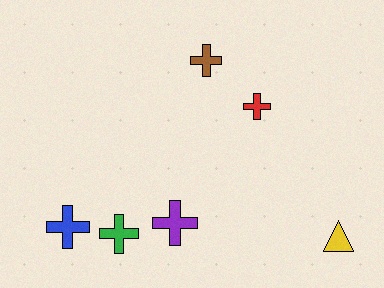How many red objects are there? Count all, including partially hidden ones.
There is 1 red object.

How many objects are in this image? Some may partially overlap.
There are 6 objects.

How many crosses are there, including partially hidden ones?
There are 5 crosses.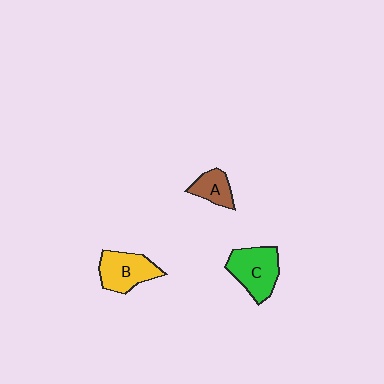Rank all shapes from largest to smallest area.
From largest to smallest: C (green), B (yellow), A (brown).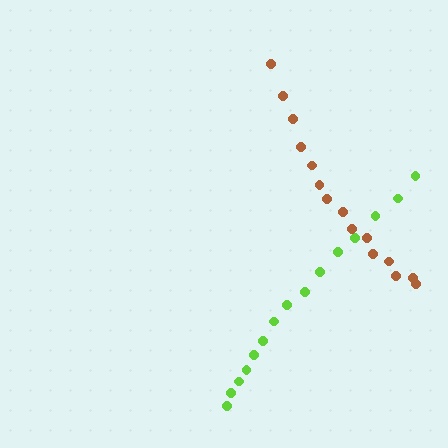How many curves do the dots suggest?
There are 2 distinct paths.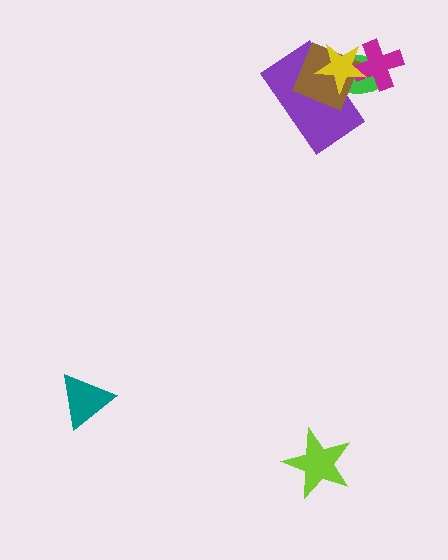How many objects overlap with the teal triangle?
0 objects overlap with the teal triangle.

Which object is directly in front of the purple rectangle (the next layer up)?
The brown diamond is directly in front of the purple rectangle.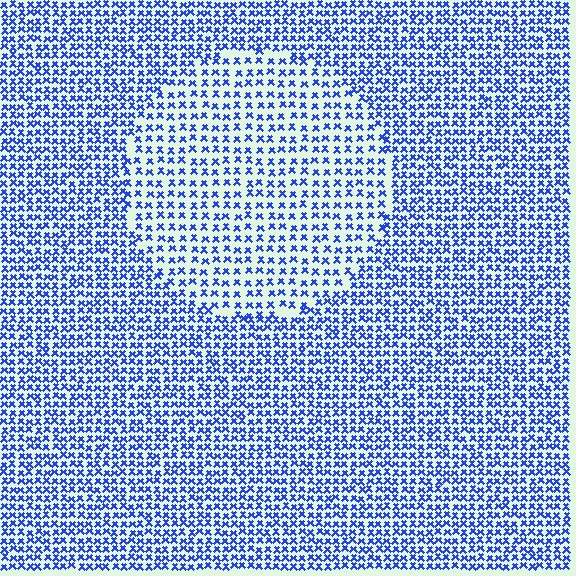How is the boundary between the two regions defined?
The boundary is defined by a change in element density (approximately 1.7x ratio). All elements are the same color, size, and shape.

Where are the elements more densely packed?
The elements are more densely packed outside the circle boundary.